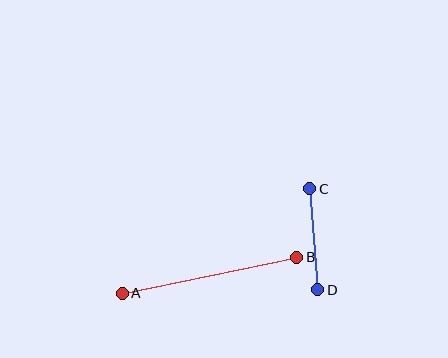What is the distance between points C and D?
The distance is approximately 101 pixels.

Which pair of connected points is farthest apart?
Points A and B are farthest apart.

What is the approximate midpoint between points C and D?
The midpoint is at approximately (314, 239) pixels.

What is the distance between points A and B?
The distance is approximately 178 pixels.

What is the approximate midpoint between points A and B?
The midpoint is at approximately (209, 275) pixels.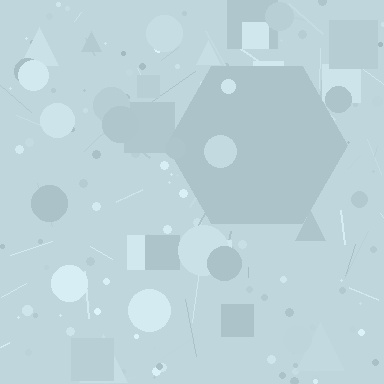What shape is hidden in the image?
A hexagon is hidden in the image.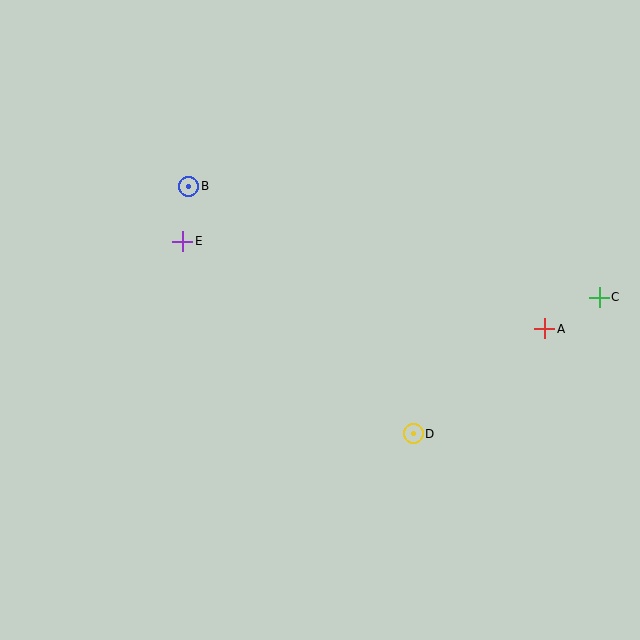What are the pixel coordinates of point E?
Point E is at (183, 241).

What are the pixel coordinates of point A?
Point A is at (545, 329).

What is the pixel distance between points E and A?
The distance between E and A is 372 pixels.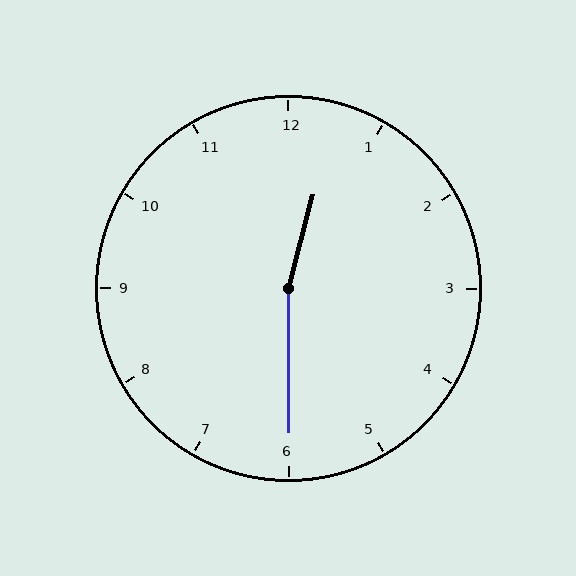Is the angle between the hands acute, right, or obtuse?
It is obtuse.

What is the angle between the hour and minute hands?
Approximately 165 degrees.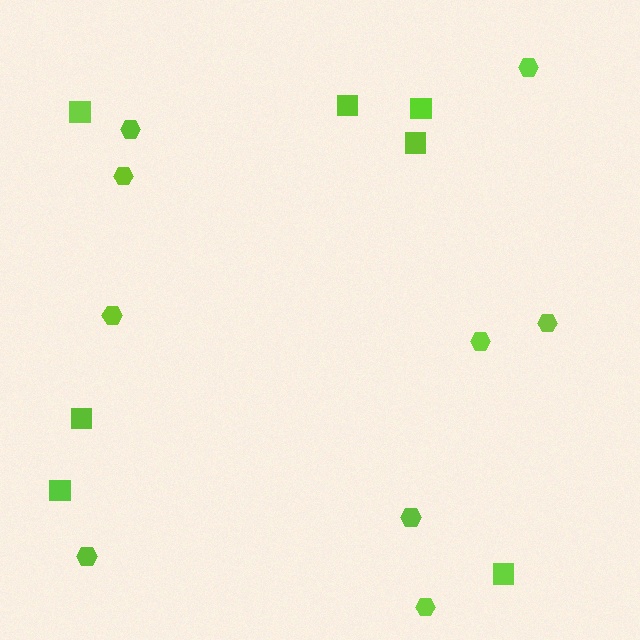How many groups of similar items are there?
There are 2 groups: one group of squares (7) and one group of hexagons (9).